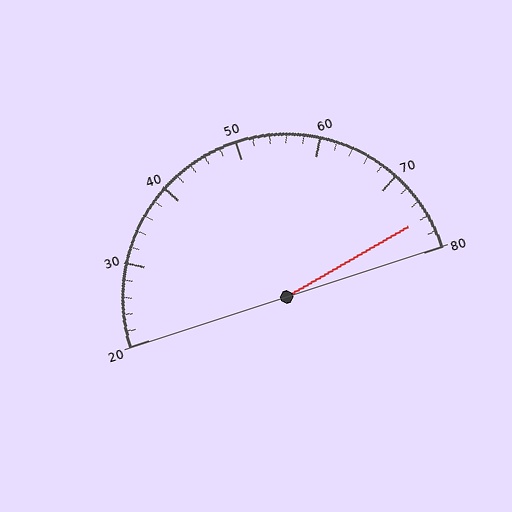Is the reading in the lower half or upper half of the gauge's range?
The reading is in the upper half of the range (20 to 80).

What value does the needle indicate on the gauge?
The needle indicates approximately 76.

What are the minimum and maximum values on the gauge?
The gauge ranges from 20 to 80.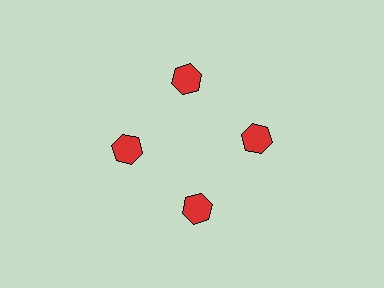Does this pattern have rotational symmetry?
Yes, this pattern has 4-fold rotational symmetry. It looks the same after rotating 90 degrees around the center.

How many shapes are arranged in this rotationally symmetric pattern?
There are 4 shapes, arranged in 4 groups of 1.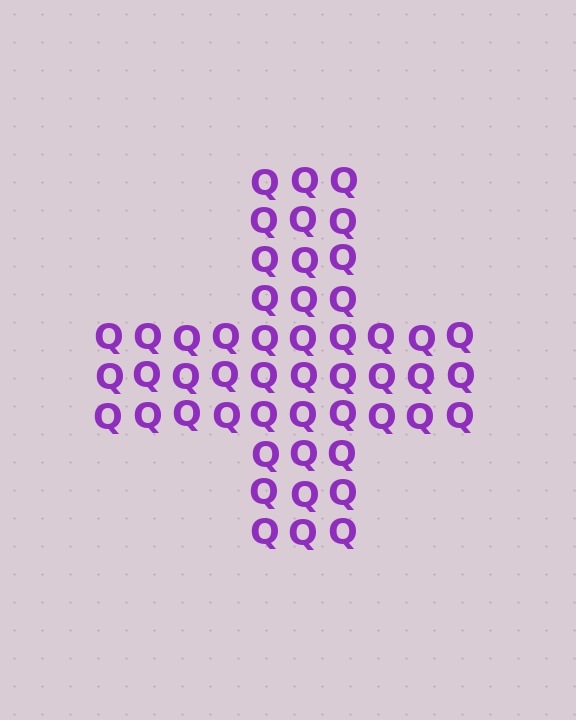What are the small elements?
The small elements are letter Q's.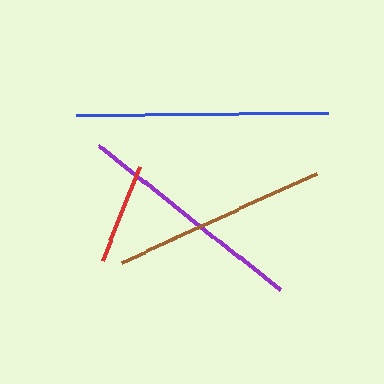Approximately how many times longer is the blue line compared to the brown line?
The blue line is approximately 1.2 times the length of the brown line.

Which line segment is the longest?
The blue line is the longest at approximately 252 pixels.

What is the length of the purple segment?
The purple segment is approximately 232 pixels long.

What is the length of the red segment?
The red segment is approximately 101 pixels long.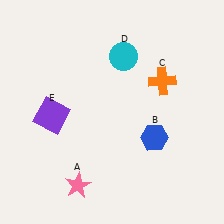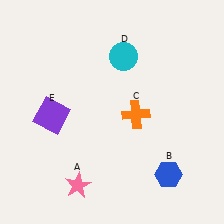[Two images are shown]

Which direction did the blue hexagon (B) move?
The blue hexagon (B) moved down.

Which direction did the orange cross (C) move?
The orange cross (C) moved down.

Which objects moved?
The objects that moved are: the blue hexagon (B), the orange cross (C).